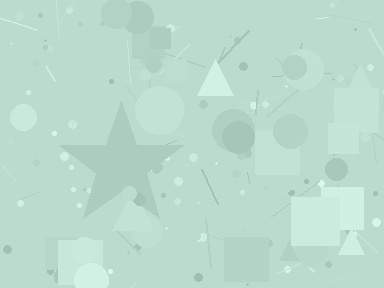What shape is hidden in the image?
A star is hidden in the image.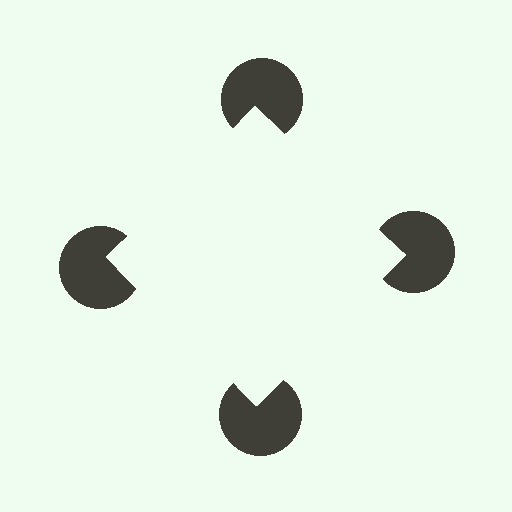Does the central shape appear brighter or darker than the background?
It typically appears slightly brighter than the background, even though no actual brightness change is drawn.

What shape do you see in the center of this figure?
An illusory square — its edges are inferred from the aligned wedge cuts in the pac-man discs, not physically drawn.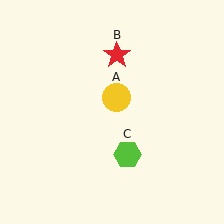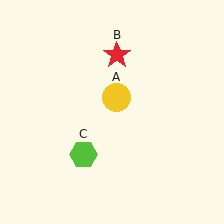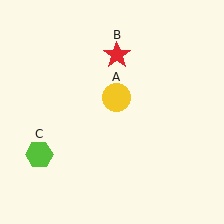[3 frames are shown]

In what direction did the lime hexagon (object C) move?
The lime hexagon (object C) moved left.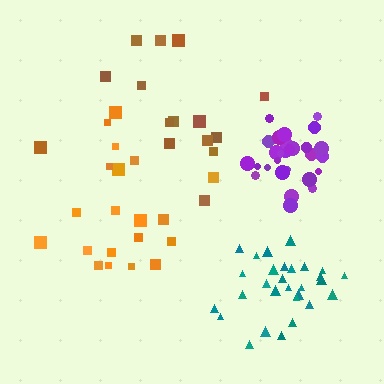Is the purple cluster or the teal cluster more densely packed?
Purple.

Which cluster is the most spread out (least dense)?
Brown.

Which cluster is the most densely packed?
Purple.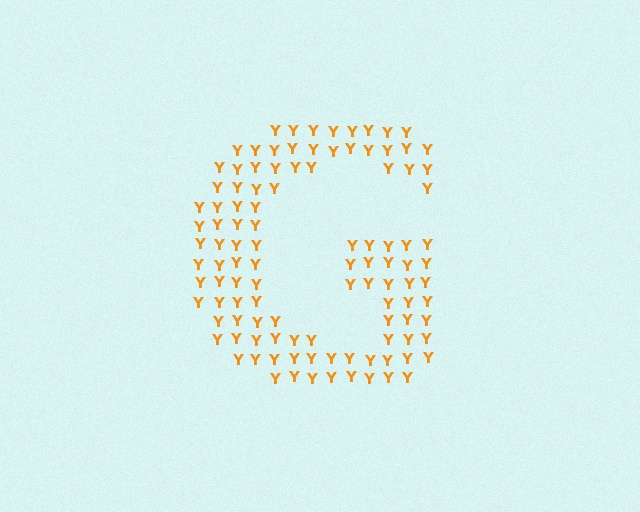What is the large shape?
The large shape is the letter G.